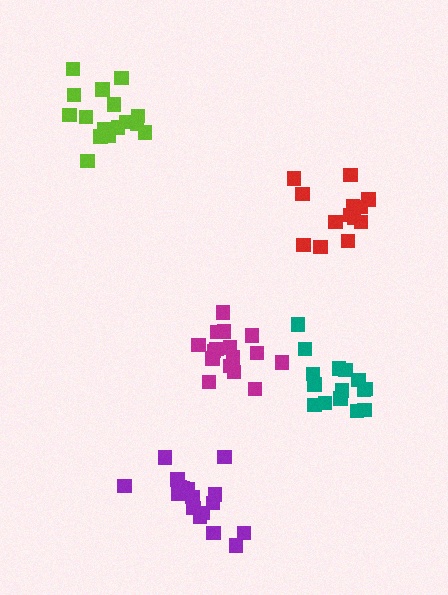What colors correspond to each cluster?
The clusters are colored: magenta, purple, red, teal, lime.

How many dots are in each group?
Group 1: 16 dots, Group 2: 17 dots, Group 3: 13 dots, Group 4: 15 dots, Group 5: 17 dots (78 total).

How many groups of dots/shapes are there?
There are 5 groups.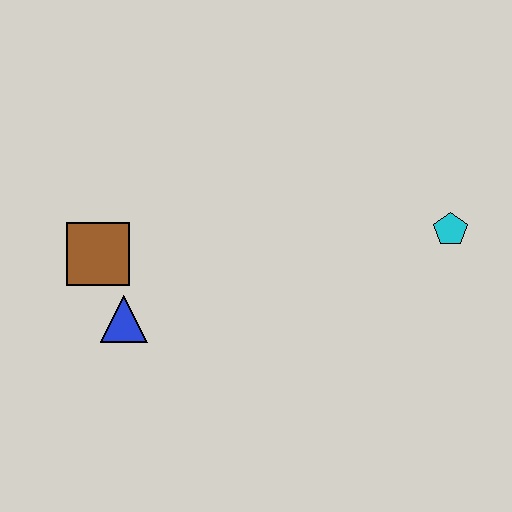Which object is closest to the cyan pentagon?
The blue triangle is closest to the cyan pentagon.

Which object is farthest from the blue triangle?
The cyan pentagon is farthest from the blue triangle.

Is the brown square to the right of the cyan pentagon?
No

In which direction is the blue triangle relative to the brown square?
The blue triangle is below the brown square.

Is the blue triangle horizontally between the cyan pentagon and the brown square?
Yes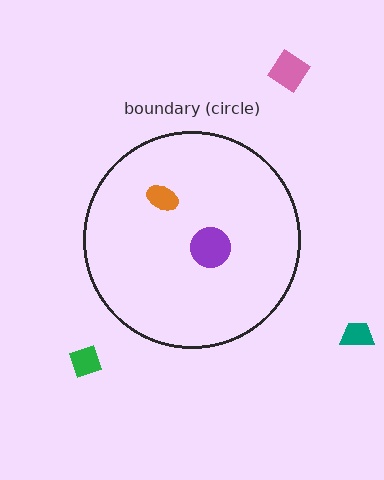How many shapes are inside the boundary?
2 inside, 3 outside.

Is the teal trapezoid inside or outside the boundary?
Outside.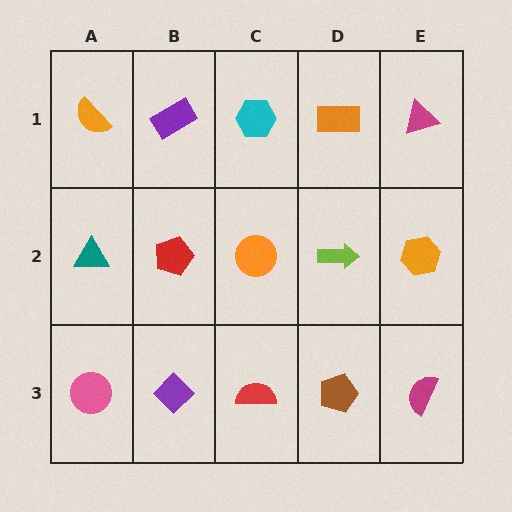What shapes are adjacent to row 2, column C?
A cyan hexagon (row 1, column C), a red semicircle (row 3, column C), a red pentagon (row 2, column B), a lime arrow (row 2, column D).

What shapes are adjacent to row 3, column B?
A red pentagon (row 2, column B), a pink circle (row 3, column A), a red semicircle (row 3, column C).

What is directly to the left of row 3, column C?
A purple diamond.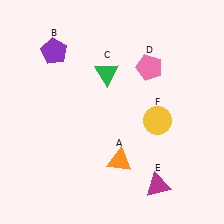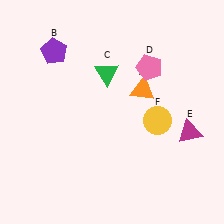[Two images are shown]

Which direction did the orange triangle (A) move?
The orange triangle (A) moved up.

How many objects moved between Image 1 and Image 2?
2 objects moved between the two images.